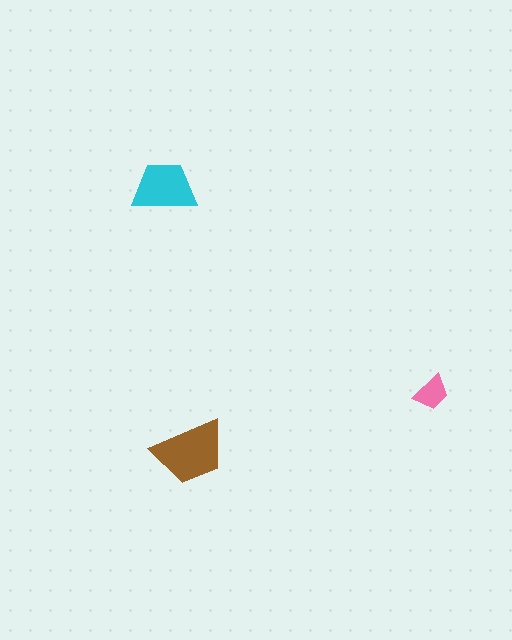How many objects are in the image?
There are 3 objects in the image.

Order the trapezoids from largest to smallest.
the brown one, the cyan one, the pink one.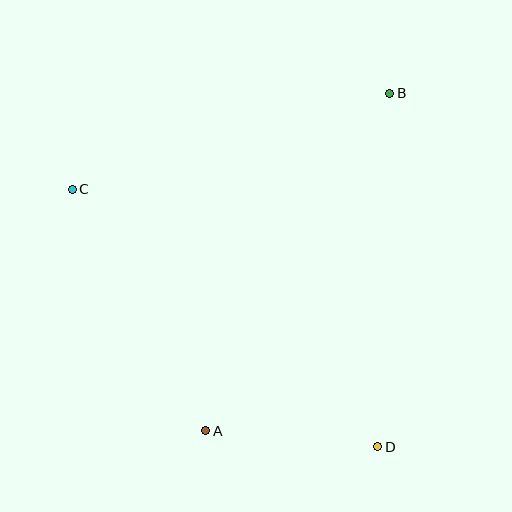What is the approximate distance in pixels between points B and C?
The distance between B and C is approximately 331 pixels.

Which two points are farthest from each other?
Points C and D are farthest from each other.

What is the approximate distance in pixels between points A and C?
The distance between A and C is approximately 276 pixels.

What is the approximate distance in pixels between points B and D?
The distance between B and D is approximately 354 pixels.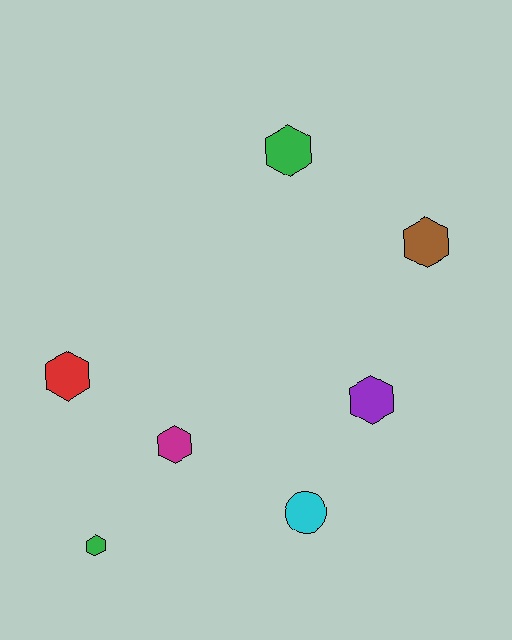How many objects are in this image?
There are 7 objects.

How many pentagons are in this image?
There are no pentagons.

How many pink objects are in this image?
There are no pink objects.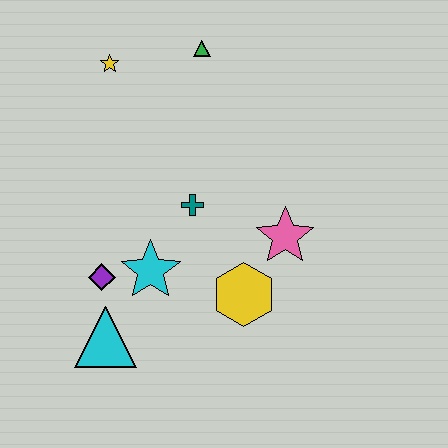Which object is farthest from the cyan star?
The green triangle is farthest from the cyan star.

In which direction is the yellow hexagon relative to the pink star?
The yellow hexagon is below the pink star.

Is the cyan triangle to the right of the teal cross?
No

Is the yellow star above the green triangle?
No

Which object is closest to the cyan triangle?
The purple diamond is closest to the cyan triangle.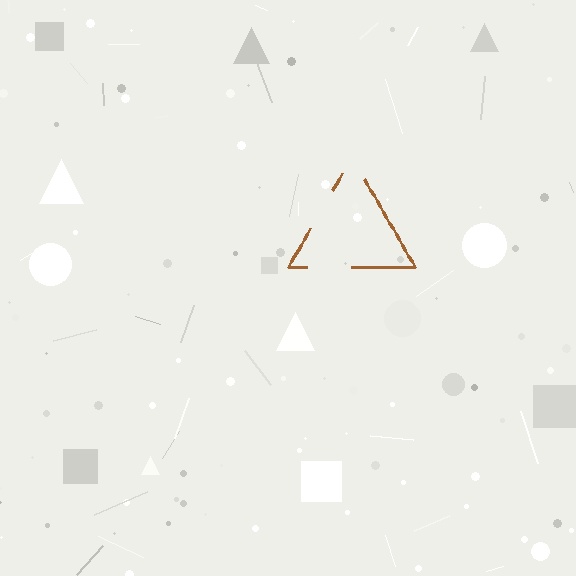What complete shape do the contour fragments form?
The contour fragments form a triangle.